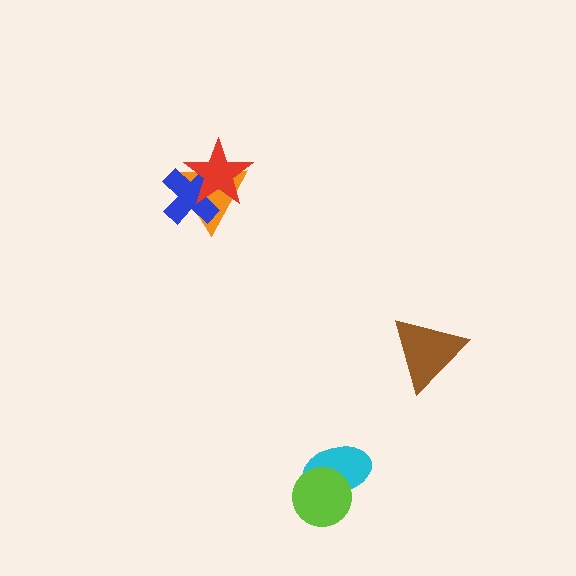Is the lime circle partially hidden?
No, no other shape covers it.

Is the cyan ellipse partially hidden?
Yes, it is partially covered by another shape.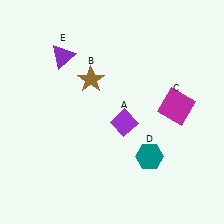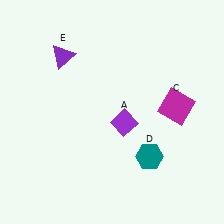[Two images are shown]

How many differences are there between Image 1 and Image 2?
There is 1 difference between the two images.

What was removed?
The brown star (B) was removed in Image 2.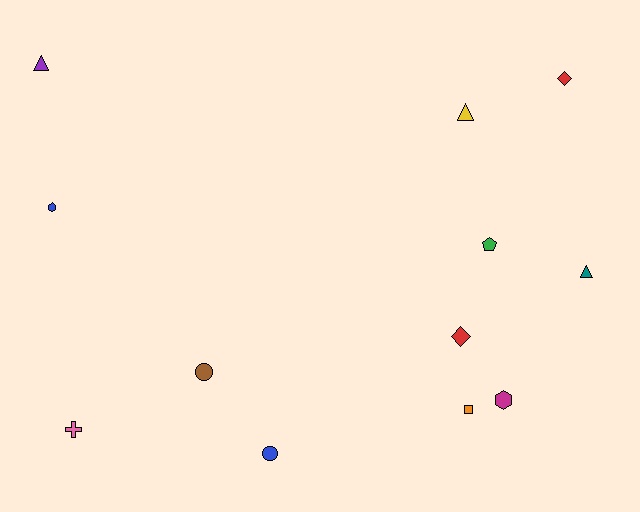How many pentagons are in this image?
There is 1 pentagon.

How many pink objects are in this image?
There is 1 pink object.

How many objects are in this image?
There are 12 objects.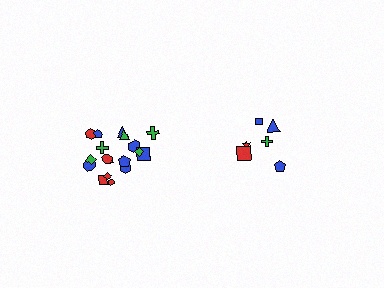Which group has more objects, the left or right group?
The left group.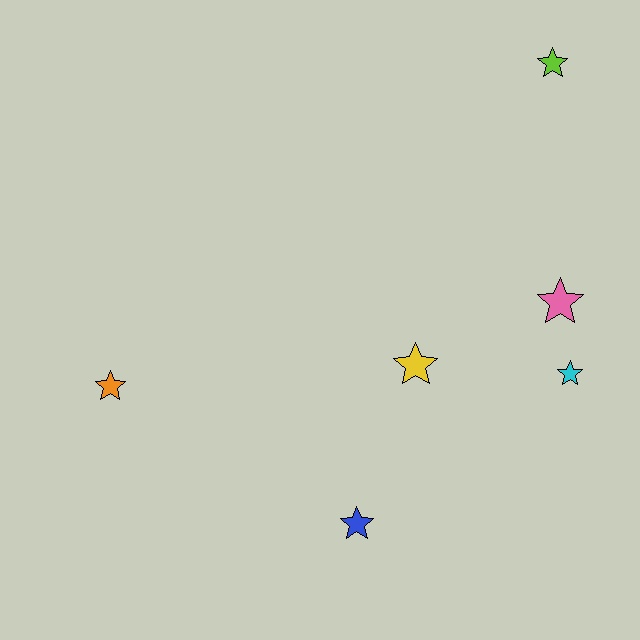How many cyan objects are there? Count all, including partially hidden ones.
There is 1 cyan object.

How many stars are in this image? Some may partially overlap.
There are 6 stars.